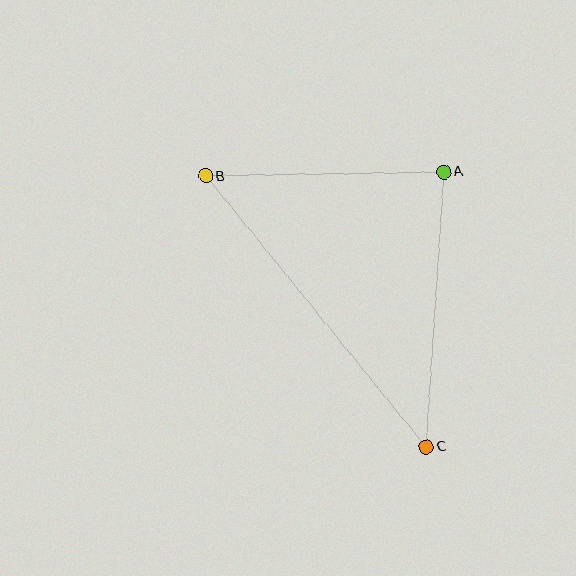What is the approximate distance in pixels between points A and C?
The distance between A and C is approximately 276 pixels.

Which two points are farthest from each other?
Points B and C are farthest from each other.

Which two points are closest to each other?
Points A and B are closest to each other.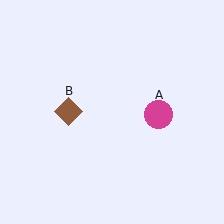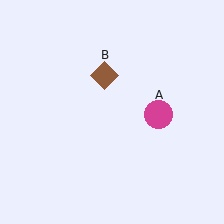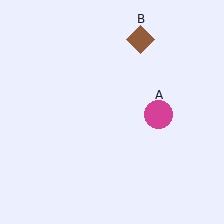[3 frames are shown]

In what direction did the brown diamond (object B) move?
The brown diamond (object B) moved up and to the right.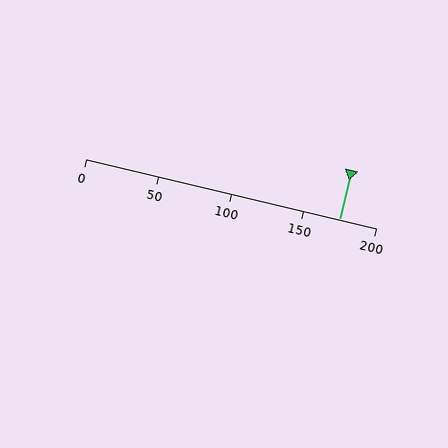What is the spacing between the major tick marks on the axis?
The major ticks are spaced 50 apart.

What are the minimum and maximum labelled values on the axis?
The axis runs from 0 to 200.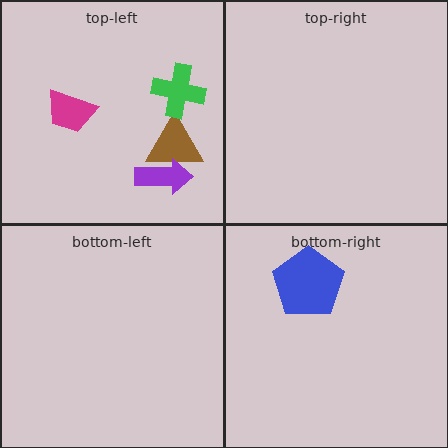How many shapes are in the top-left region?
4.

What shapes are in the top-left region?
The brown triangle, the magenta trapezoid, the purple arrow, the green cross.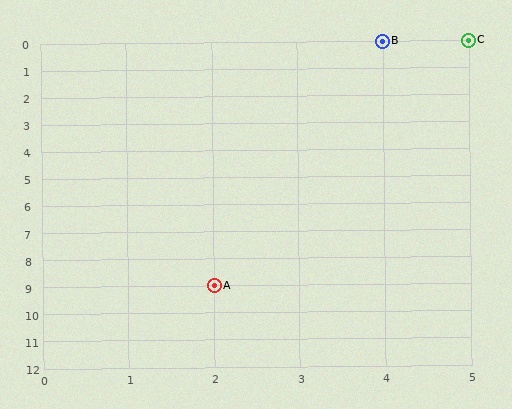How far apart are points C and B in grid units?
Points C and B are 1 column apart.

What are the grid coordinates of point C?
Point C is at grid coordinates (5, 0).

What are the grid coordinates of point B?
Point B is at grid coordinates (4, 0).